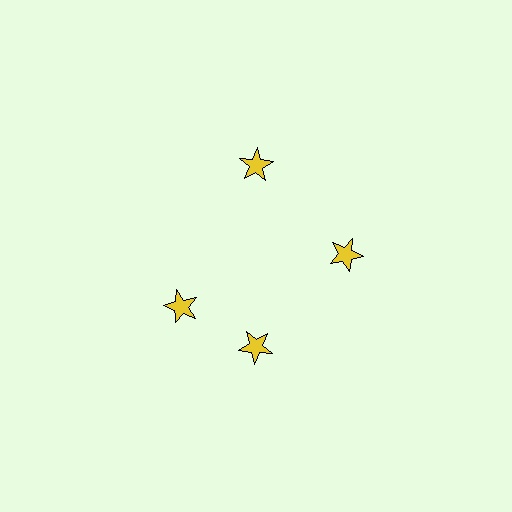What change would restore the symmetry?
The symmetry would be restored by rotating it back into even spacing with its neighbors so that all 4 stars sit at equal angles and equal distance from the center.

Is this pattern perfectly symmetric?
No. The 4 yellow stars are arranged in a ring, but one element near the 9 o'clock position is rotated out of alignment along the ring, breaking the 4-fold rotational symmetry.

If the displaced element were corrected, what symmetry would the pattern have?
It would have 4-fold rotational symmetry — the pattern would map onto itself every 90 degrees.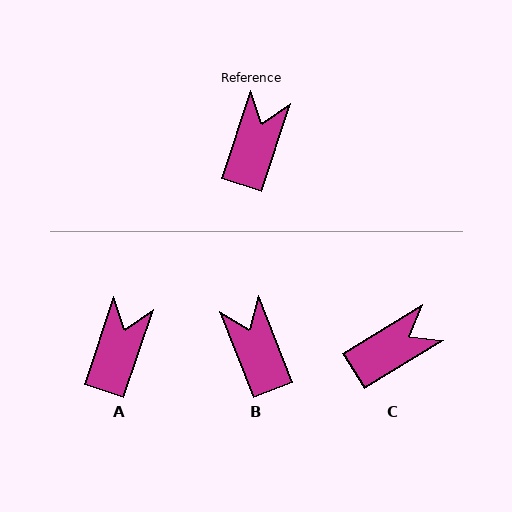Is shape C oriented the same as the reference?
No, it is off by about 40 degrees.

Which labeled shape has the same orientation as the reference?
A.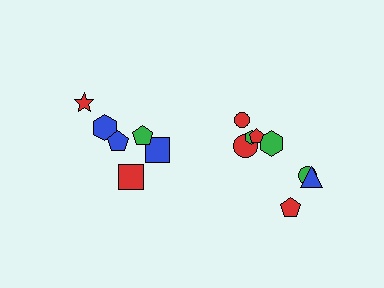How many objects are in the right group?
There are 8 objects.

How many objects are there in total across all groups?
There are 14 objects.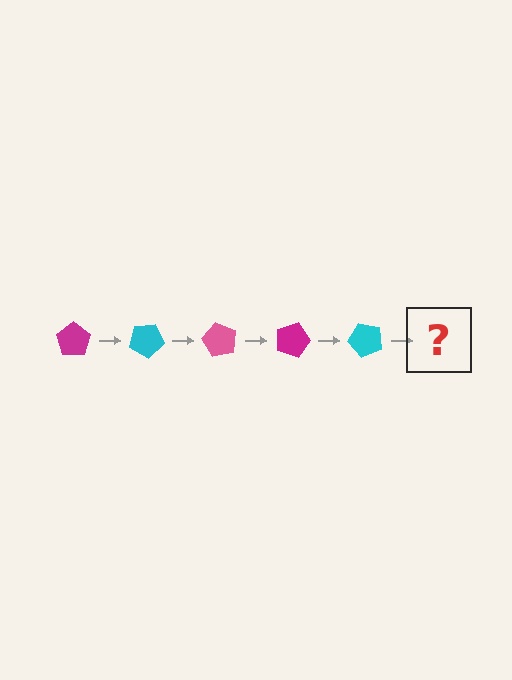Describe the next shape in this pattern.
It should be a pink pentagon, rotated 150 degrees from the start.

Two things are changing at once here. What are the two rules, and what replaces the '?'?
The two rules are that it rotates 30 degrees each step and the color cycles through magenta, cyan, and pink. The '?' should be a pink pentagon, rotated 150 degrees from the start.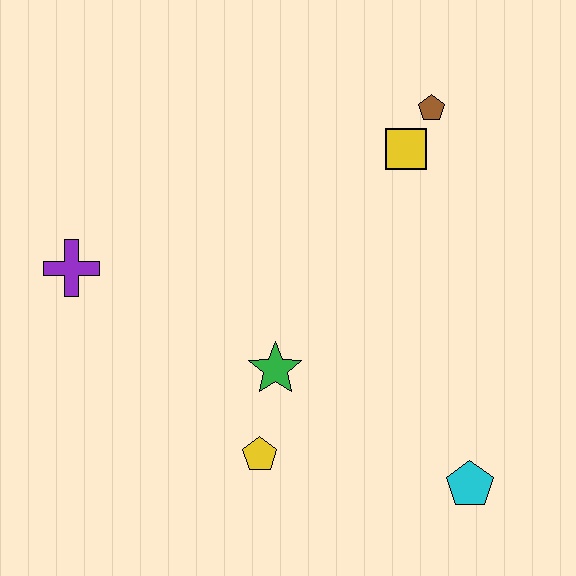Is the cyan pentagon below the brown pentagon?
Yes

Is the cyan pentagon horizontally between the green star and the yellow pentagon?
No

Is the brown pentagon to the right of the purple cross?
Yes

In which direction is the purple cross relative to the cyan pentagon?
The purple cross is to the left of the cyan pentagon.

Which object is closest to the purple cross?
The green star is closest to the purple cross.